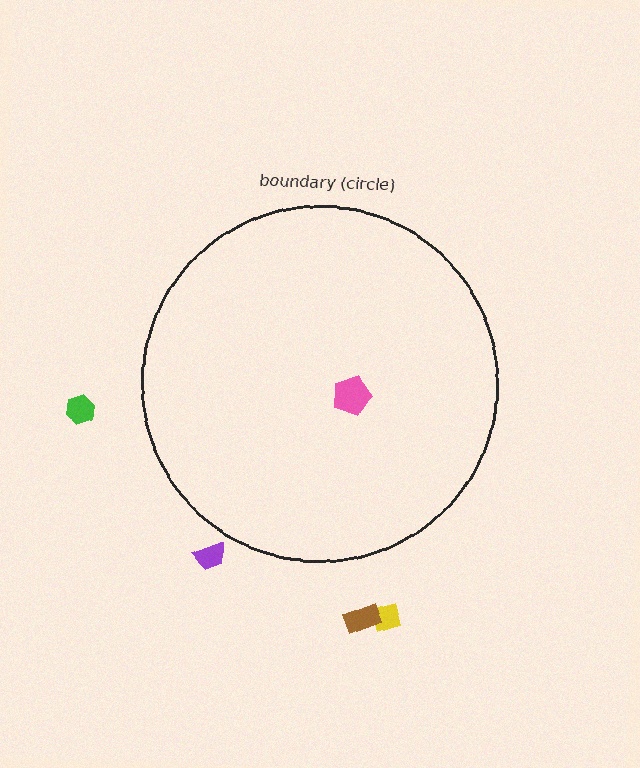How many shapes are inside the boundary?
1 inside, 4 outside.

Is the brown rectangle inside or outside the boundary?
Outside.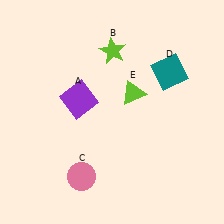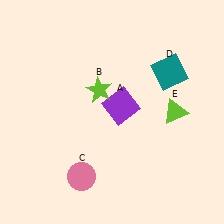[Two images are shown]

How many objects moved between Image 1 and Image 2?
3 objects moved between the two images.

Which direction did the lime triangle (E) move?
The lime triangle (E) moved right.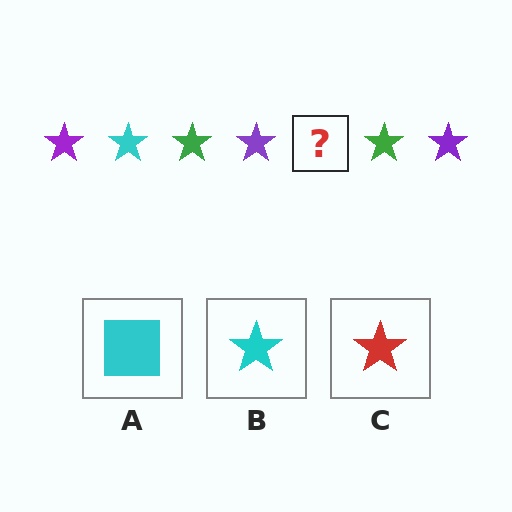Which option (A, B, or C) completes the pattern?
B.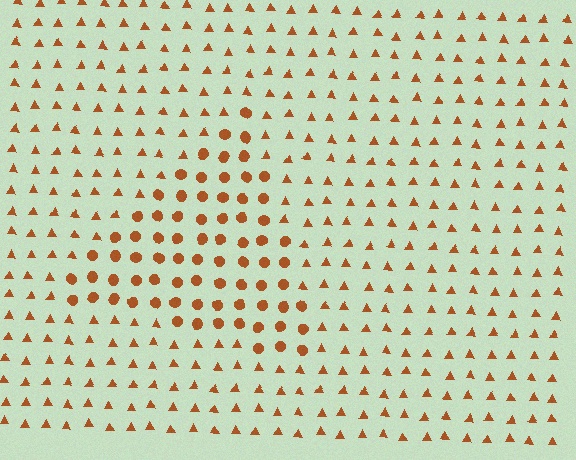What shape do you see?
I see a triangle.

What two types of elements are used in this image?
The image uses circles inside the triangle region and triangles outside it.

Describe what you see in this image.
The image is filled with small brown elements arranged in a uniform grid. A triangle-shaped region contains circles, while the surrounding area contains triangles. The boundary is defined purely by the change in element shape.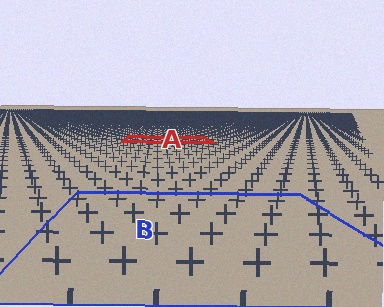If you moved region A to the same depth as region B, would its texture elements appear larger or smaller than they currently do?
They would appear larger. At a closer depth, the same texture elements are projected at a bigger on-screen size.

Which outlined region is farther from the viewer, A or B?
Region A is farther from the viewer — the texture elements inside it appear smaller and more densely packed.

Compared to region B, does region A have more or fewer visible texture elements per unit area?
Region A has more texture elements per unit area — they are packed more densely because it is farther away.